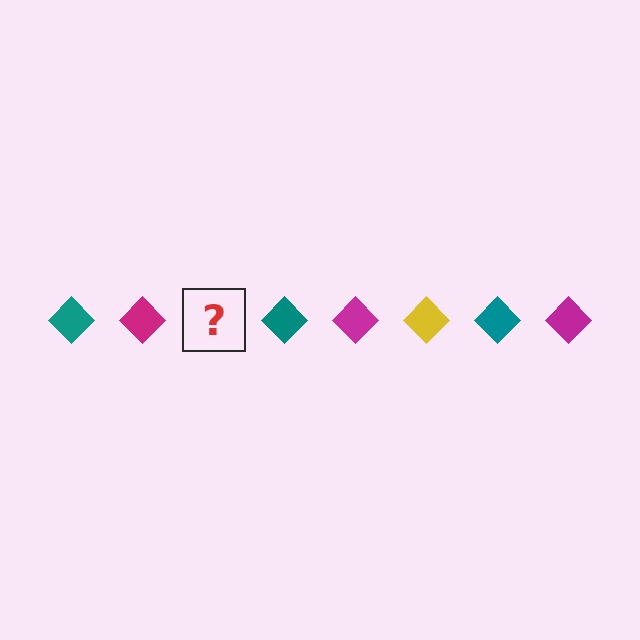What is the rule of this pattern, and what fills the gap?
The rule is that the pattern cycles through teal, magenta, yellow diamonds. The gap should be filled with a yellow diamond.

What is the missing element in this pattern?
The missing element is a yellow diamond.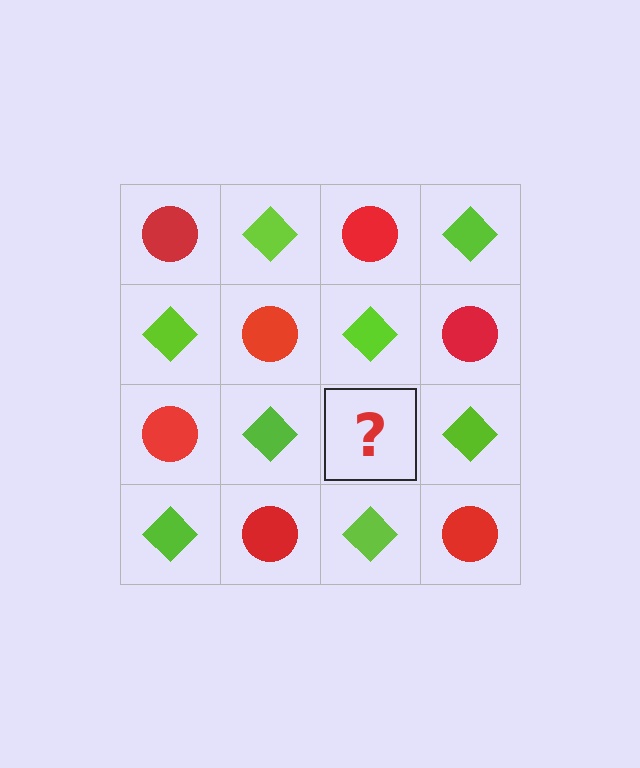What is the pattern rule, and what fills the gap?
The rule is that it alternates red circle and lime diamond in a checkerboard pattern. The gap should be filled with a red circle.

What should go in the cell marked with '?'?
The missing cell should contain a red circle.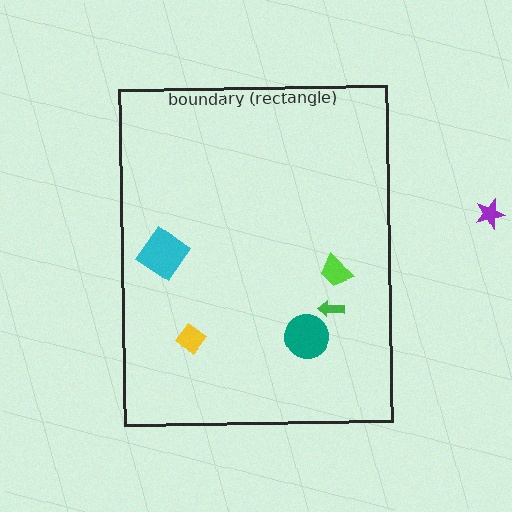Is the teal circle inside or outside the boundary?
Inside.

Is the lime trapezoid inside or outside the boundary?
Inside.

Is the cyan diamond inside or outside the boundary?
Inside.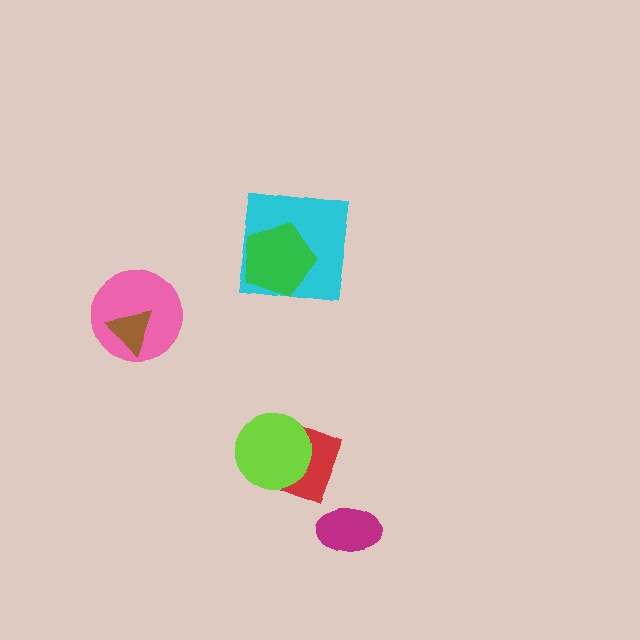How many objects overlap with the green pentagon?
1 object overlaps with the green pentagon.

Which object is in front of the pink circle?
The brown triangle is in front of the pink circle.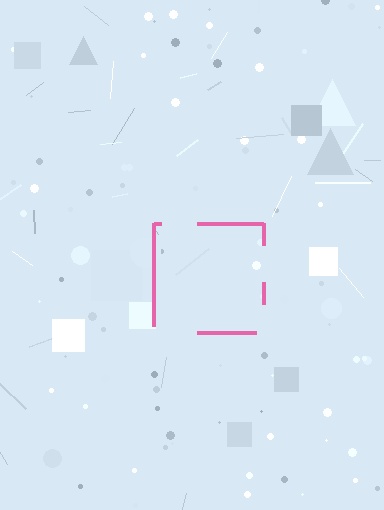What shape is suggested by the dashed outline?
The dashed outline suggests a square.